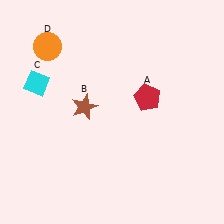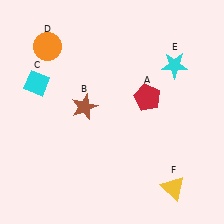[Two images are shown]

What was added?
A cyan star (E), a yellow triangle (F) were added in Image 2.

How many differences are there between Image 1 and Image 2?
There are 2 differences between the two images.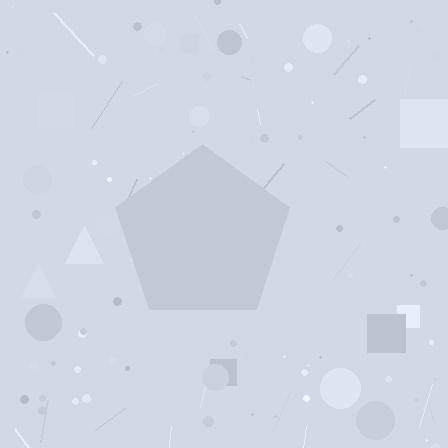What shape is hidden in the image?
A pentagon is hidden in the image.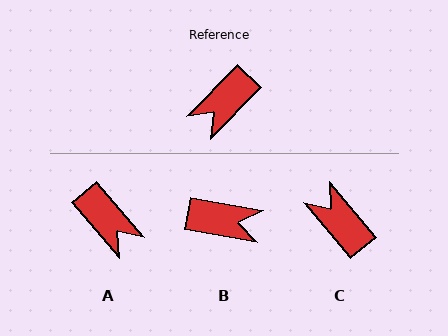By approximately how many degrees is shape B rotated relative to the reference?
Approximately 124 degrees counter-clockwise.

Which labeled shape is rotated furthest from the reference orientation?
B, about 124 degrees away.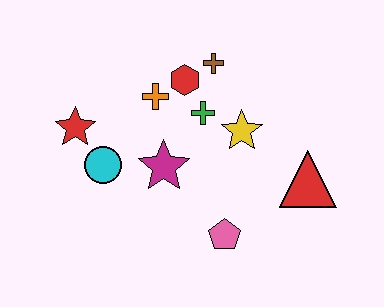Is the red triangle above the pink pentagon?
Yes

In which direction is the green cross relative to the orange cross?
The green cross is to the right of the orange cross.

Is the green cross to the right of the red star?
Yes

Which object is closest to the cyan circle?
The red star is closest to the cyan circle.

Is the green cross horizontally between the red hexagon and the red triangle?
Yes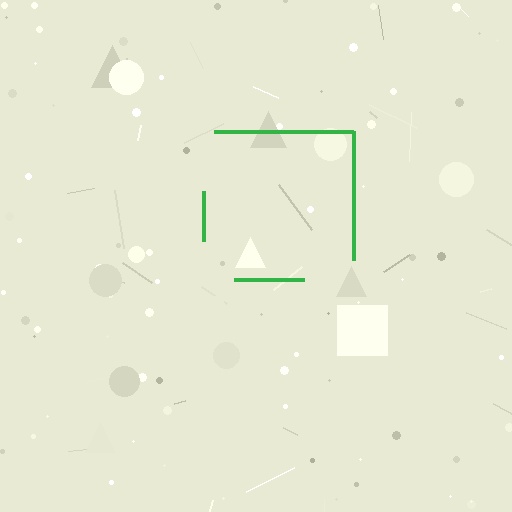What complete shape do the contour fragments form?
The contour fragments form a square.